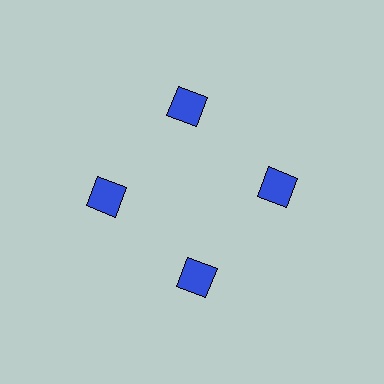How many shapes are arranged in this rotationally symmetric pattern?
There are 4 shapes, arranged in 4 groups of 1.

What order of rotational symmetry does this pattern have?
This pattern has 4-fold rotational symmetry.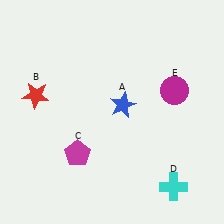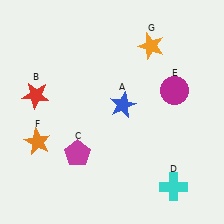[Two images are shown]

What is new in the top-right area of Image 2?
An orange star (G) was added in the top-right area of Image 2.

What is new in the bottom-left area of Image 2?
An orange star (F) was added in the bottom-left area of Image 2.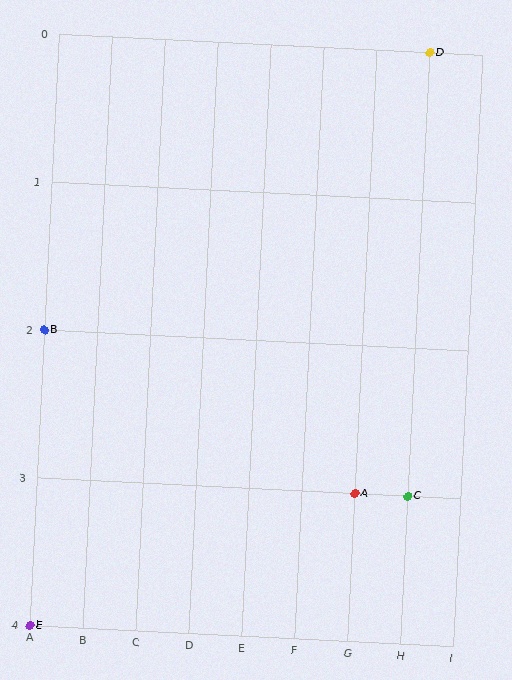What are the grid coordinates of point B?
Point B is at grid coordinates (A, 2).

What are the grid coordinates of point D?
Point D is at grid coordinates (H, 0).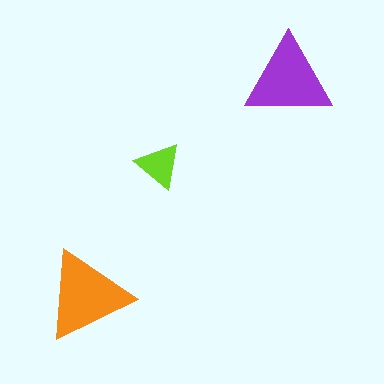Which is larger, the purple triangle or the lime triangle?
The purple one.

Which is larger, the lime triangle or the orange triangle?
The orange one.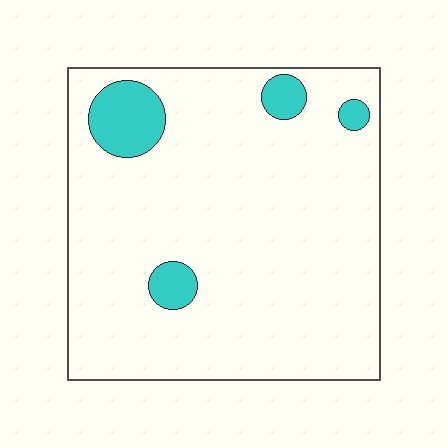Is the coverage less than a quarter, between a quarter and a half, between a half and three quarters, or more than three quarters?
Less than a quarter.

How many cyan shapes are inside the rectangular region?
4.